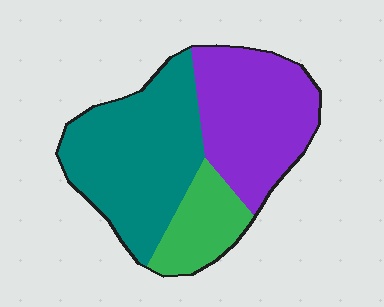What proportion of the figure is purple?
Purple takes up between a third and a half of the figure.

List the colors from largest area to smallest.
From largest to smallest: teal, purple, green.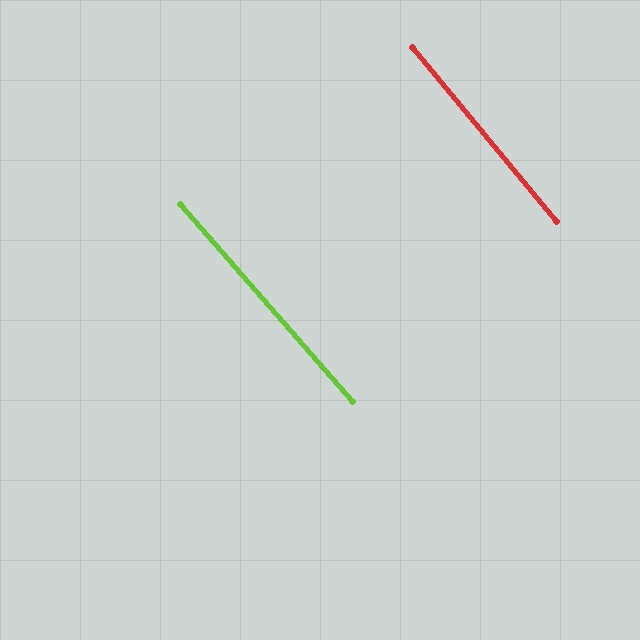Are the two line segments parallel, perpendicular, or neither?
Parallel — their directions differ by only 1.7°.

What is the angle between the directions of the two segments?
Approximately 2 degrees.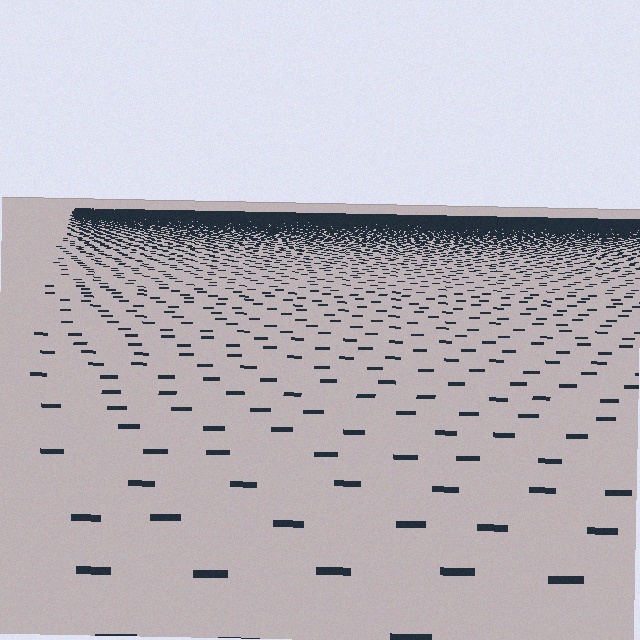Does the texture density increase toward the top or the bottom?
Density increases toward the top.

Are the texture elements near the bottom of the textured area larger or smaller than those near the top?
Larger. Near the bottom, elements are closer to the viewer and appear at a bigger on-screen size.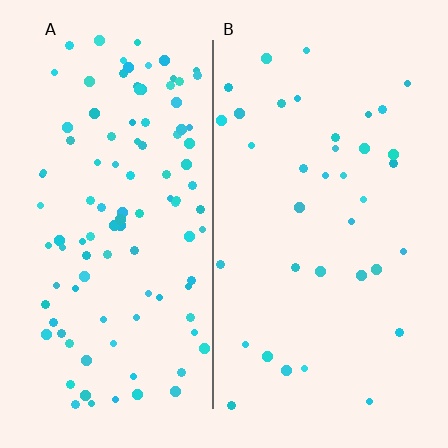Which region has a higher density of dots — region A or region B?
A (the left).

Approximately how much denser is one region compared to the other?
Approximately 2.9× — region A over region B.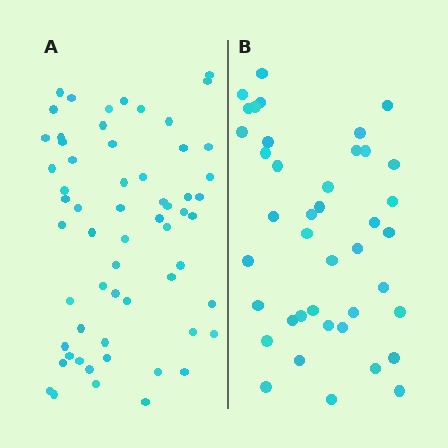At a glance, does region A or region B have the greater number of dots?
Region A (the left region) has more dots.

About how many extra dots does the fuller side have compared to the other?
Region A has approximately 20 more dots than region B.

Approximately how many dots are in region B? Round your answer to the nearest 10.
About 40 dots. (The exact count is 41, which rounds to 40.)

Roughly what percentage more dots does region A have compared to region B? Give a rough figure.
About 45% more.